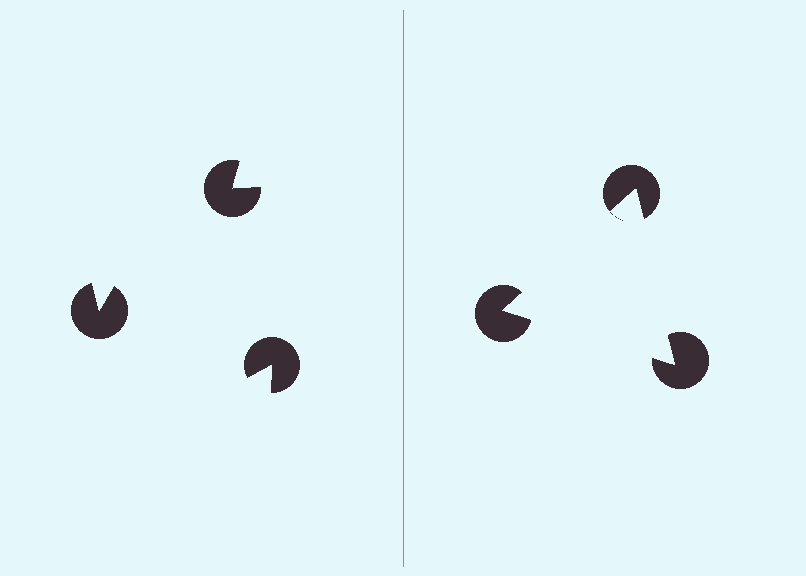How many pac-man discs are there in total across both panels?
6 — 3 on each side.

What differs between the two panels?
The pac-man discs are positioned identically on both sides; only the wedge orientations differ. On the right they align to a triangle; on the left they are misaligned.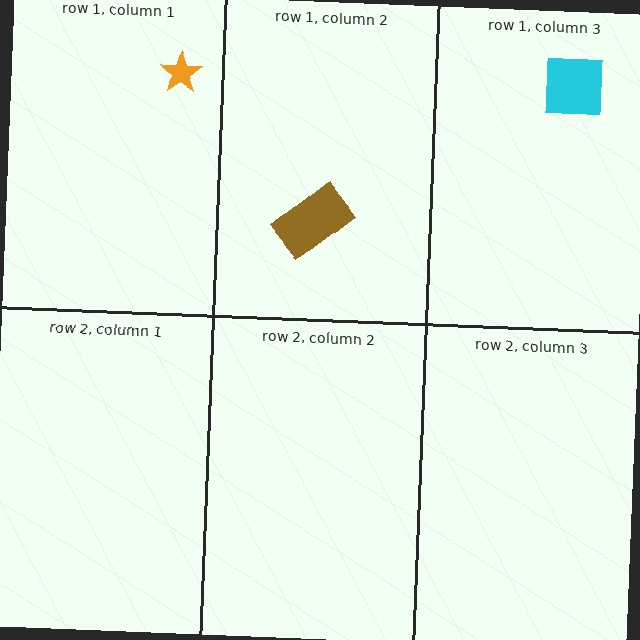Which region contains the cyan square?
The row 1, column 3 region.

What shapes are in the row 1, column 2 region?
The brown rectangle.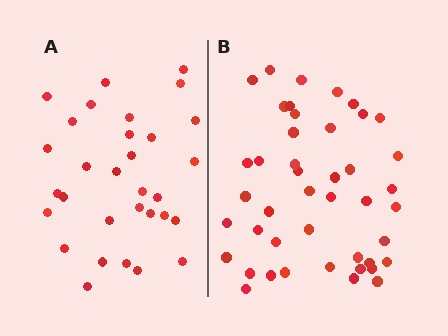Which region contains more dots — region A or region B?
Region B (the right region) has more dots.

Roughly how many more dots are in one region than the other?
Region B has approximately 15 more dots than region A.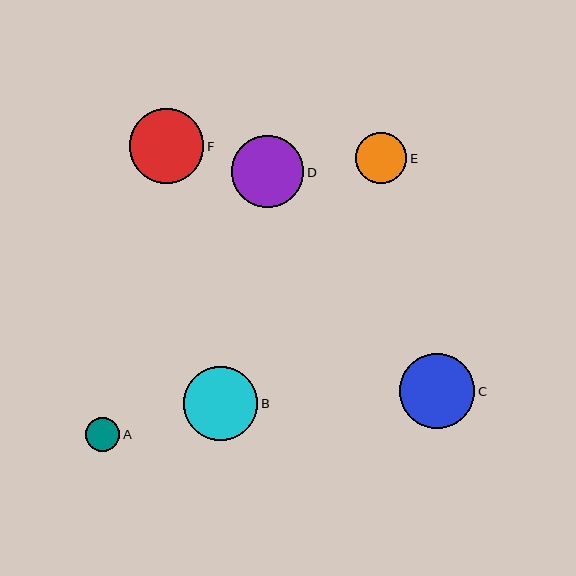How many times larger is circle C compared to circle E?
Circle C is approximately 1.5 times the size of circle E.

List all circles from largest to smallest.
From largest to smallest: C, B, F, D, E, A.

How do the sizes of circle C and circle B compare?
Circle C and circle B are approximately the same size.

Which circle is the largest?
Circle C is the largest with a size of approximately 75 pixels.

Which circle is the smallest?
Circle A is the smallest with a size of approximately 34 pixels.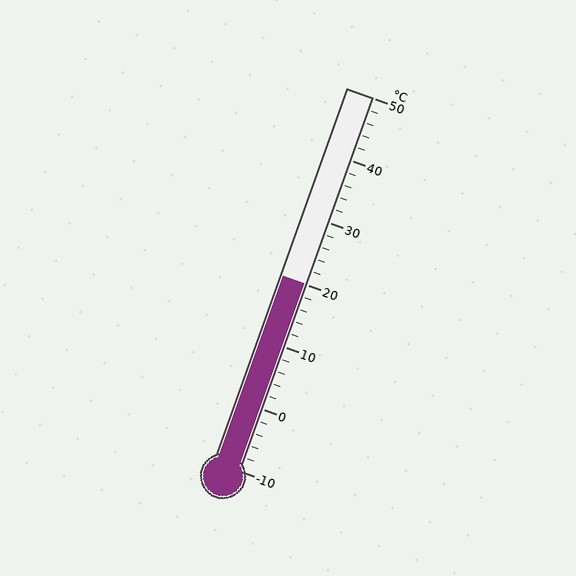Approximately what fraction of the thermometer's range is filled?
The thermometer is filled to approximately 50% of its range.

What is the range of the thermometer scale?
The thermometer scale ranges from -10°C to 50°C.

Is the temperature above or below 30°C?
The temperature is below 30°C.